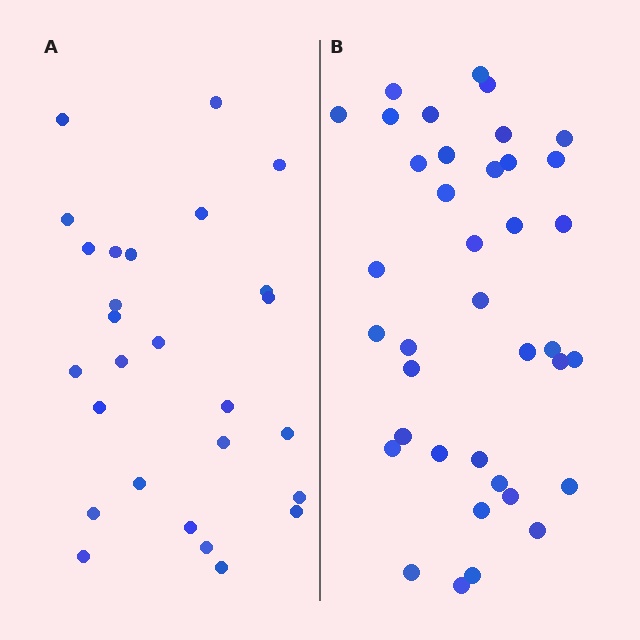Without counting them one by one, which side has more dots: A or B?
Region B (the right region) has more dots.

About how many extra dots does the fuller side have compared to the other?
Region B has roughly 12 or so more dots than region A.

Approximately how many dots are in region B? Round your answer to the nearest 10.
About 40 dots. (The exact count is 38, which rounds to 40.)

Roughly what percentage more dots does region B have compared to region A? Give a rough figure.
About 40% more.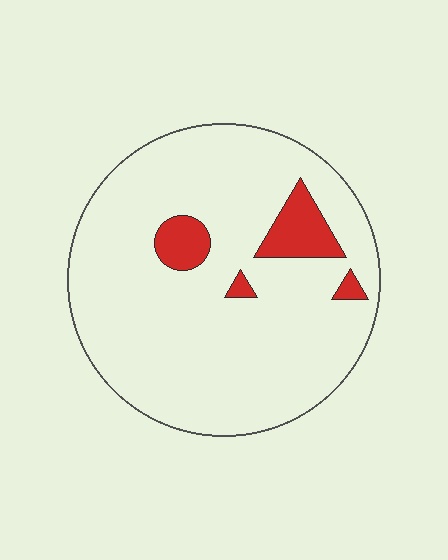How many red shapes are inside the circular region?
4.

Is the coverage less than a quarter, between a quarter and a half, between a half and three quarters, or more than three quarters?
Less than a quarter.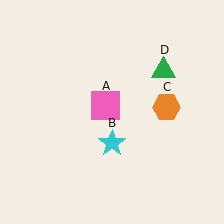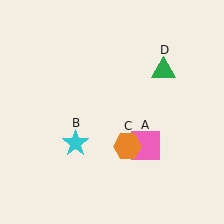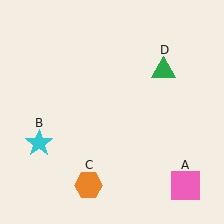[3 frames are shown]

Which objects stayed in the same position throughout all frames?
Green triangle (object D) remained stationary.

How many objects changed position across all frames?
3 objects changed position: pink square (object A), cyan star (object B), orange hexagon (object C).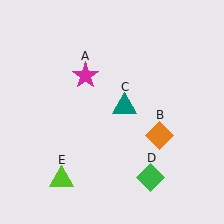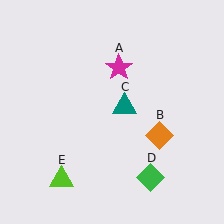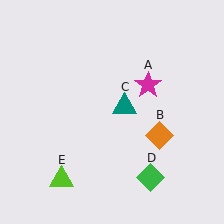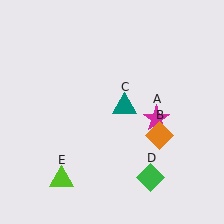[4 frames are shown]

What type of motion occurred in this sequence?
The magenta star (object A) rotated clockwise around the center of the scene.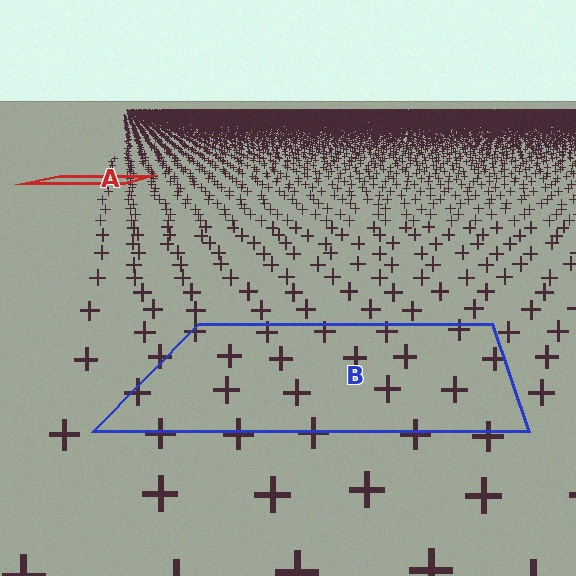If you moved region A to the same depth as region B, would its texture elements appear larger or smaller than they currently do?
They would appear larger. At a closer depth, the same texture elements are projected at a bigger on-screen size.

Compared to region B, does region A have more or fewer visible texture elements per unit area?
Region A has more texture elements per unit area — they are packed more densely because it is farther away.